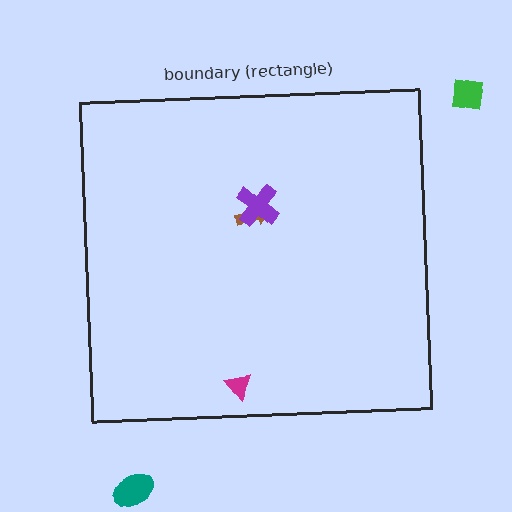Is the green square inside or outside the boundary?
Outside.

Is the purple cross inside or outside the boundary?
Inside.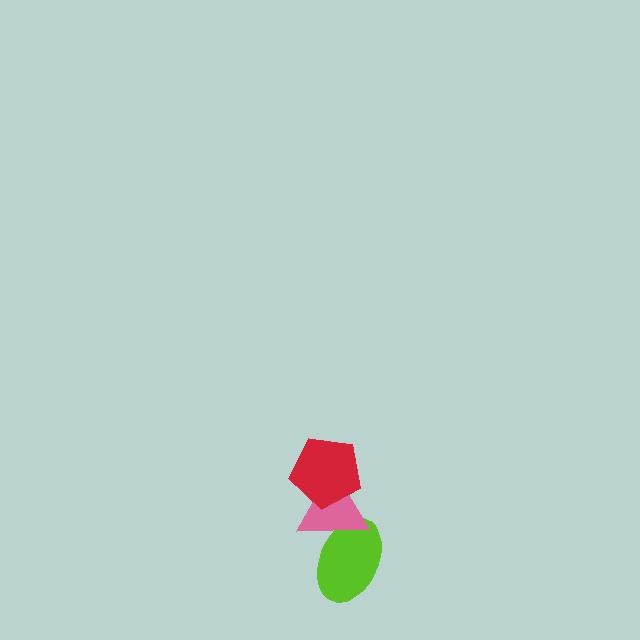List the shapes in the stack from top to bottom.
From top to bottom: the red pentagon, the pink triangle, the lime ellipse.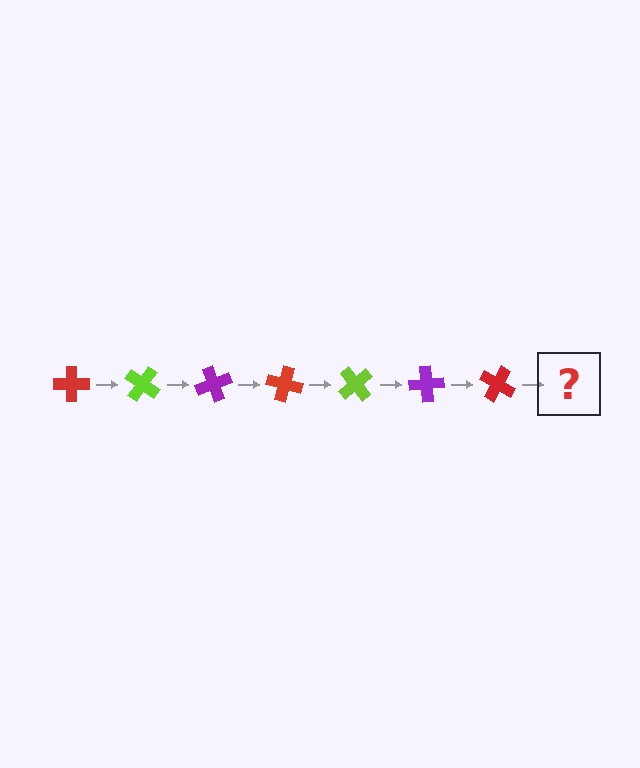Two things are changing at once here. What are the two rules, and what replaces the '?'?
The two rules are that it rotates 35 degrees each step and the color cycles through red, lime, and purple. The '?' should be a lime cross, rotated 245 degrees from the start.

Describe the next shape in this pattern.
It should be a lime cross, rotated 245 degrees from the start.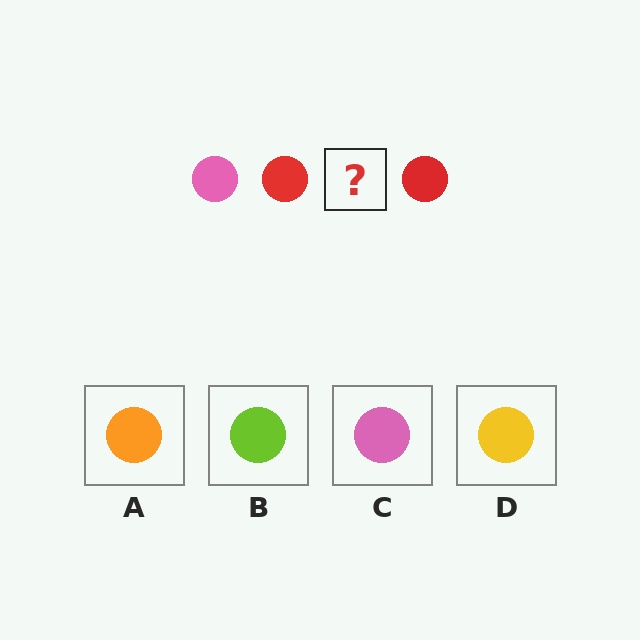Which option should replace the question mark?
Option C.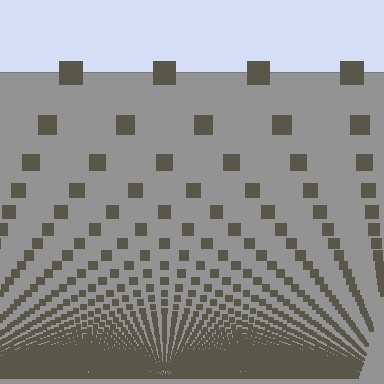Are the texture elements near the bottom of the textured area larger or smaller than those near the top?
Smaller. The gradient is inverted — elements near the bottom are smaller and denser.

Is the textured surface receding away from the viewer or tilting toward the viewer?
The surface appears to tilt toward the viewer. Texture elements get larger and sparser toward the top.